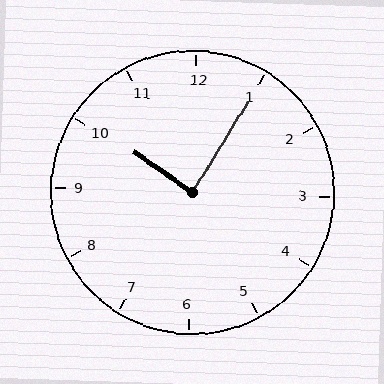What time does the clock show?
10:05.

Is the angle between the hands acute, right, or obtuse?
It is right.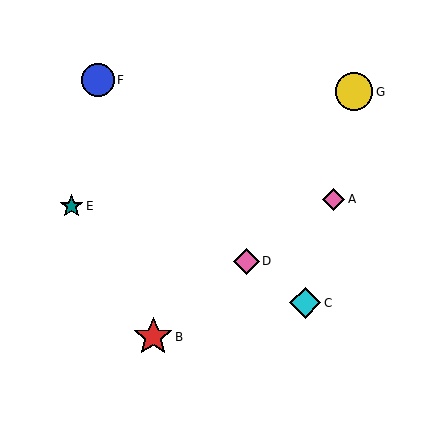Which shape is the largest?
The red star (labeled B) is the largest.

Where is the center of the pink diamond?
The center of the pink diamond is at (334, 199).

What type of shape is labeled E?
Shape E is a teal star.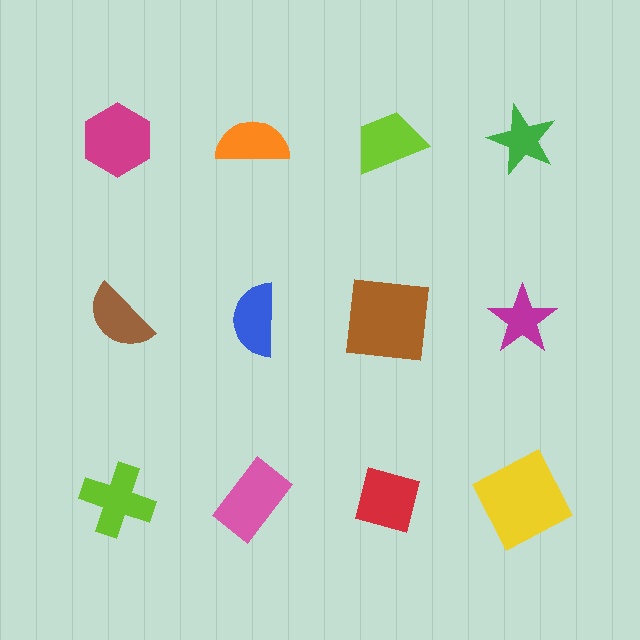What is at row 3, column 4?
A yellow square.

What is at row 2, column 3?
A brown square.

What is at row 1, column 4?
A green star.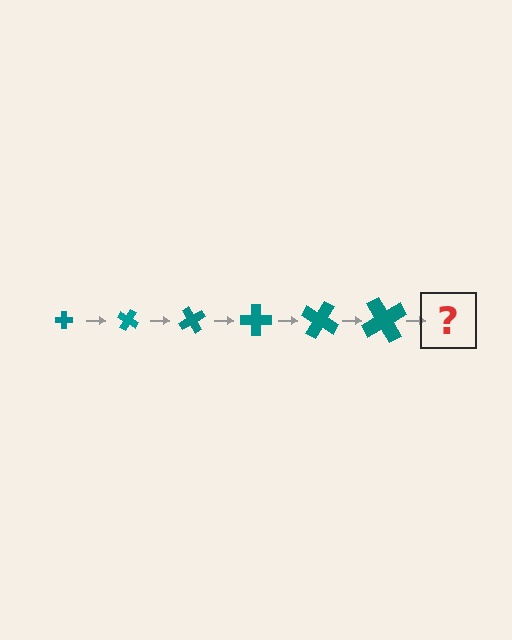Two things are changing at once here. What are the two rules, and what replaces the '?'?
The two rules are that the cross grows larger each step and it rotates 30 degrees each step. The '?' should be a cross, larger than the previous one and rotated 180 degrees from the start.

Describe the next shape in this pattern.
It should be a cross, larger than the previous one and rotated 180 degrees from the start.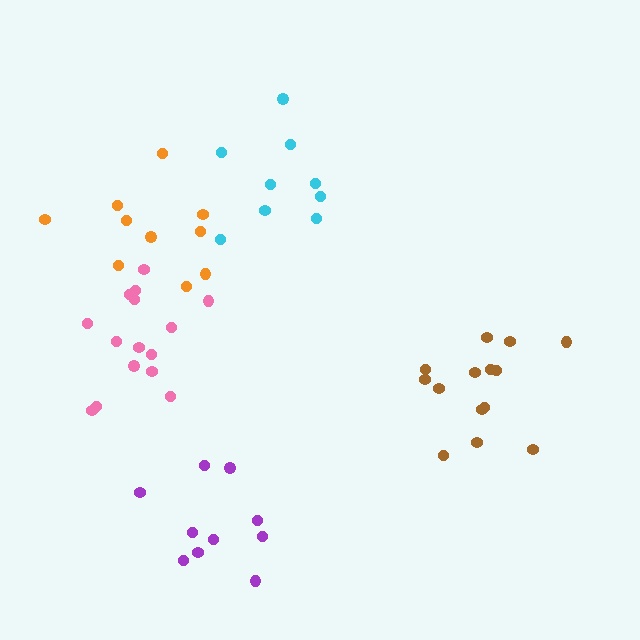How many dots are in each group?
Group 1: 10 dots, Group 2: 15 dots, Group 3: 10 dots, Group 4: 14 dots, Group 5: 9 dots (58 total).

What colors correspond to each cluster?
The clusters are colored: purple, pink, orange, brown, cyan.